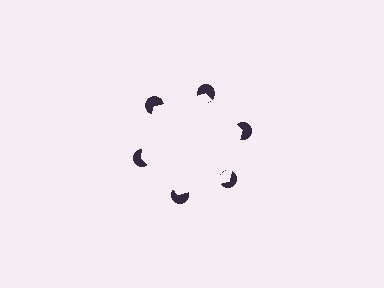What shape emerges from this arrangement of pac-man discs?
An illusory hexagon — its edges are inferred from the aligned wedge cuts in the pac-man discs, not physically drawn.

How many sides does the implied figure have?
6 sides.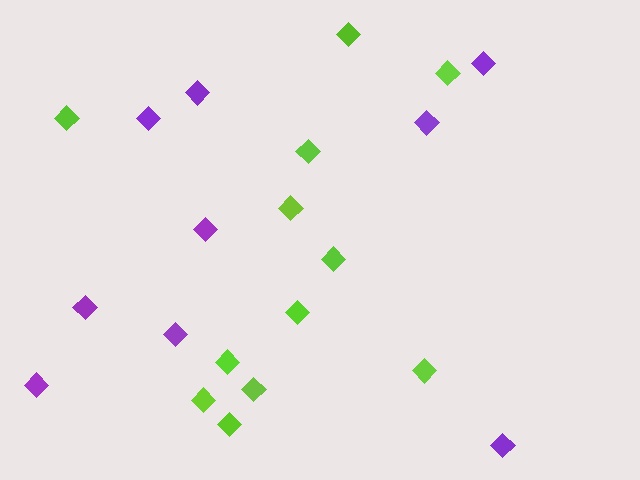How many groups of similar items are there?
There are 2 groups: one group of purple diamonds (9) and one group of lime diamonds (12).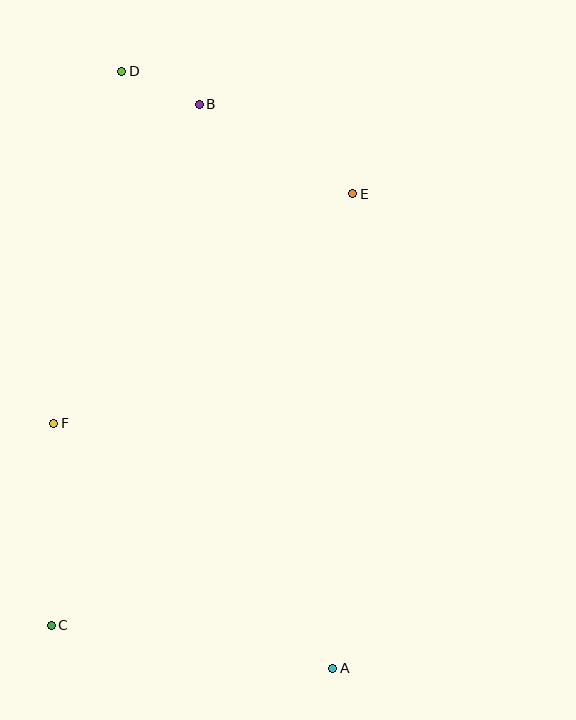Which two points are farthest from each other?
Points A and D are farthest from each other.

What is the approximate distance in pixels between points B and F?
The distance between B and F is approximately 351 pixels.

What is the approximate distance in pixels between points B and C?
The distance between B and C is approximately 542 pixels.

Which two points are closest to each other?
Points B and D are closest to each other.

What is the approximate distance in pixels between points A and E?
The distance between A and E is approximately 475 pixels.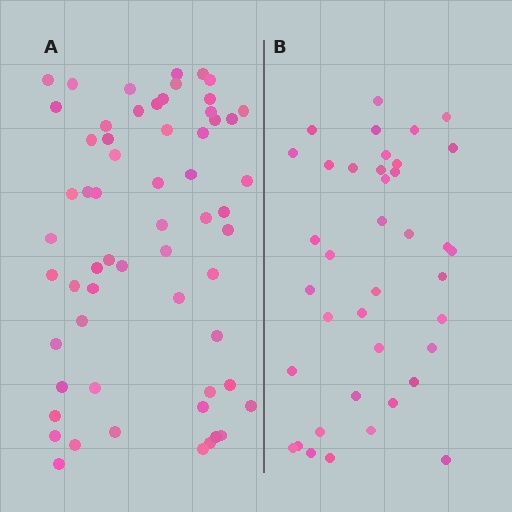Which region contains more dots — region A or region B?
Region A (the left region) has more dots.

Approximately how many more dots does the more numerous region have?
Region A has approximately 20 more dots than region B.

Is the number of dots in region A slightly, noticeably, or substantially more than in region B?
Region A has substantially more. The ratio is roughly 1.5 to 1.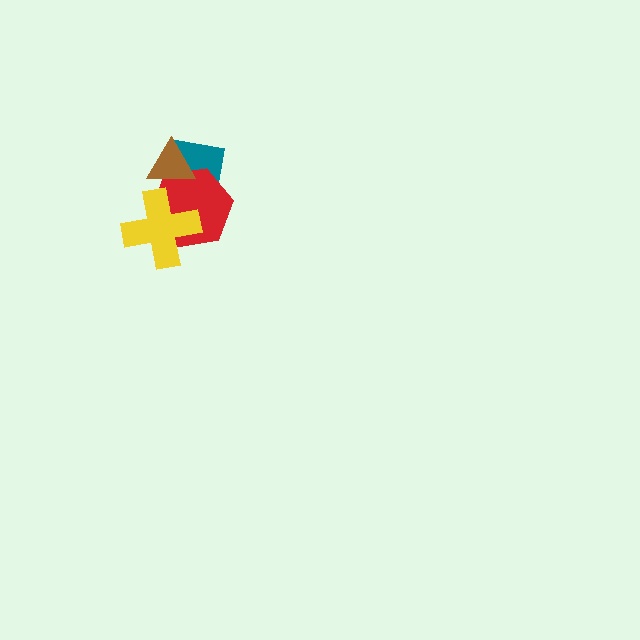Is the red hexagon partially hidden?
Yes, it is partially covered by another shape.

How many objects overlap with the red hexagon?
3 objects overlap with the red hexagon.